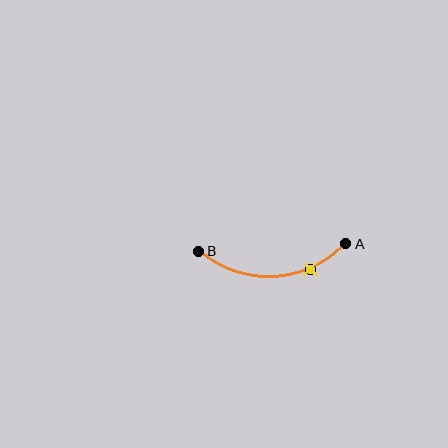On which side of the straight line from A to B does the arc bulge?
The arc bulges below the straight line connecting A and B.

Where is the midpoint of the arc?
The arc midpoint is the point on the curve farthest from the straight line joining A and B. It sits below that line.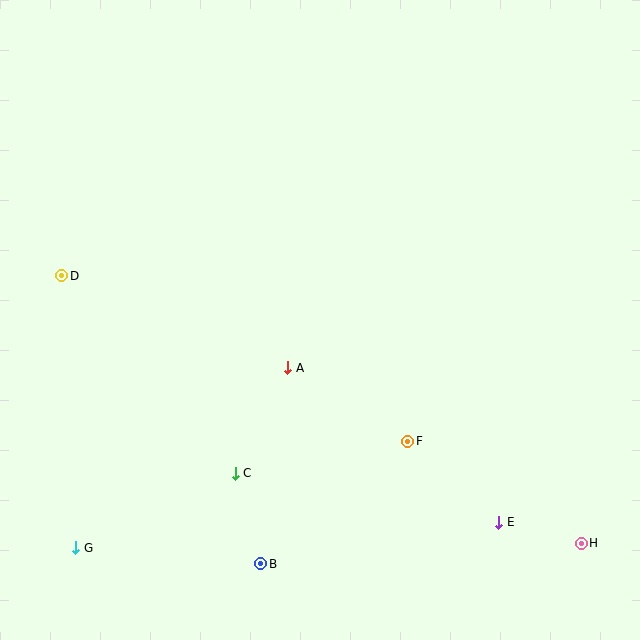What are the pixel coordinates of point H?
Point H is at (581, 543).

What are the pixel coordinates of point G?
Point G is at (76, 548).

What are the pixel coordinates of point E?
Point E is at (499, 522).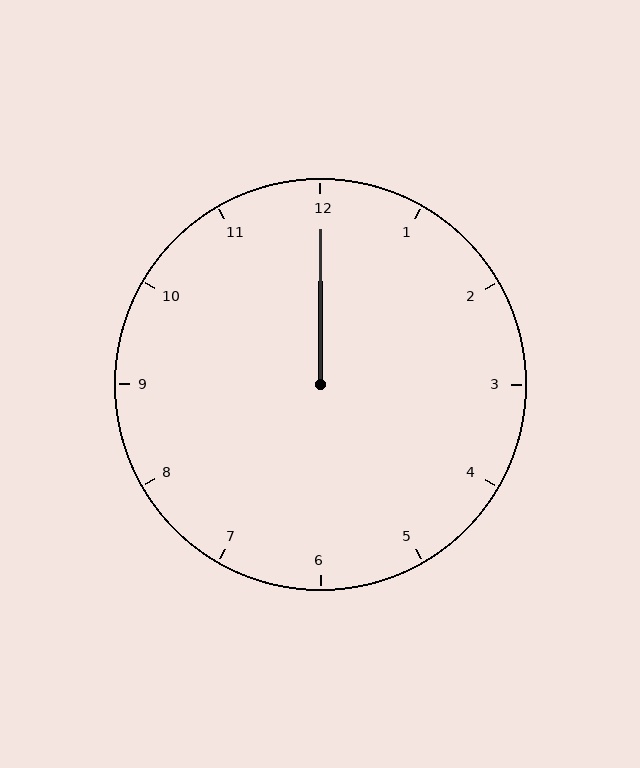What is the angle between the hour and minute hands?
Approximately 0 degrees.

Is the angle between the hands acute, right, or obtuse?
It is acute.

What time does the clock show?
12:00.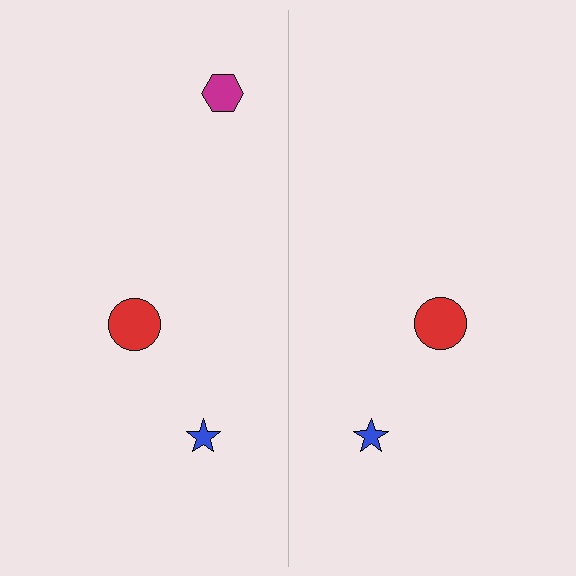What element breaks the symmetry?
A magenta hexagon is missing from the right side.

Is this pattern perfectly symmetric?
No, the pattern is not perfectly symmetric. A magenta hexagon is missing from the right side.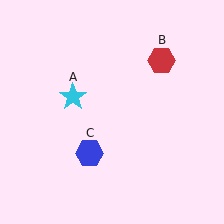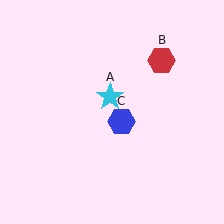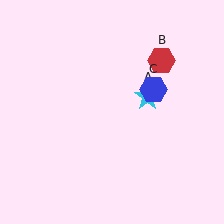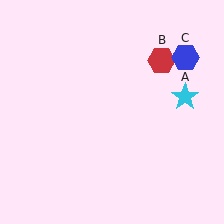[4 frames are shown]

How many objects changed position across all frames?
2 objects changed position: cyan star (object A), blue hexagon (object C).